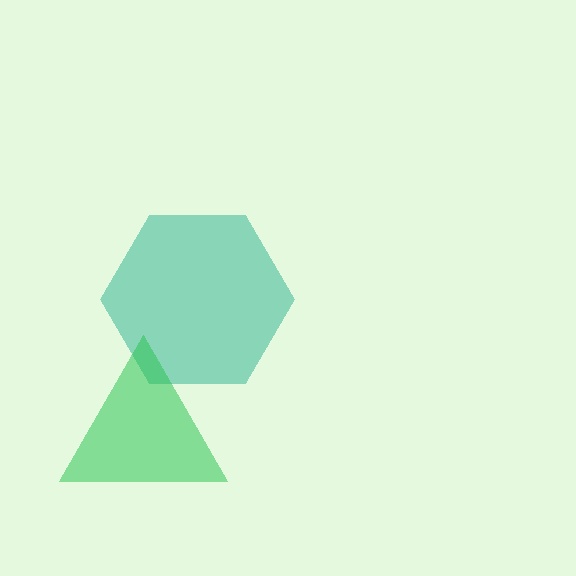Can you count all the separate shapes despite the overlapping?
Yes, there are 2 separate shapes.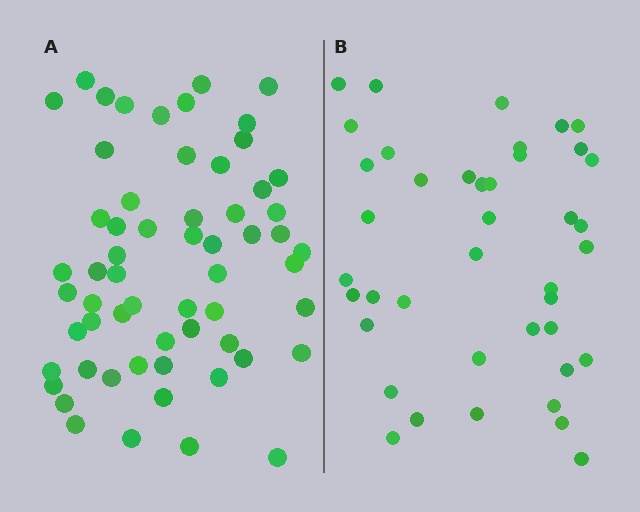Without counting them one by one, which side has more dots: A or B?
Region A (the left region) has more dots.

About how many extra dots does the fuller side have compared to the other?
Region A has approximately 20 more dots than region B.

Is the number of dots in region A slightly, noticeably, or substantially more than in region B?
Region A has substantially more. The ratio is roughly 1.5 to 1.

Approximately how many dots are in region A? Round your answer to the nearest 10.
About 60 dots.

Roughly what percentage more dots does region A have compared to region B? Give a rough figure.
About 45% more.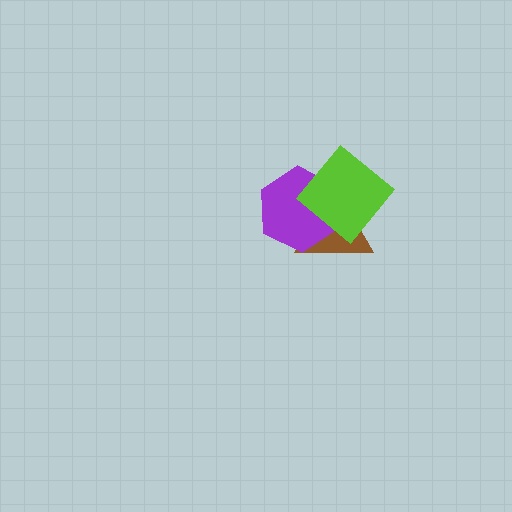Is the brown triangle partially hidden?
Yes, it is partially covered by another shape.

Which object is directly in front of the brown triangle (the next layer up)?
The purple hexagon is directly in front of the brown triangle.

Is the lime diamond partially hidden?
No, no other shape covers it.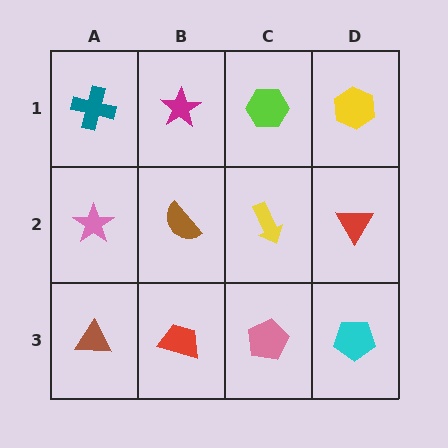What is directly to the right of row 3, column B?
A pink pentagon.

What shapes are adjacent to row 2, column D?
A yellow hexagon (row 1, column D), a cyan pentagon (row 3, column D), a yellow arrow (row 2, column C).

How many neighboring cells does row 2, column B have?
4.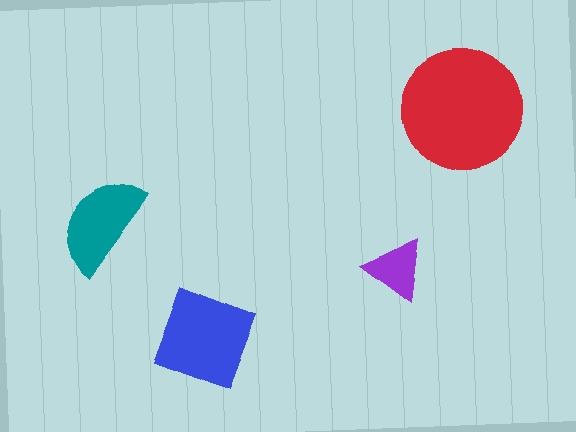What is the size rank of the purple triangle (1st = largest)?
4th.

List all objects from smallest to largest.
The purple triangle, the teal semicircle, the blue square, the red circle.